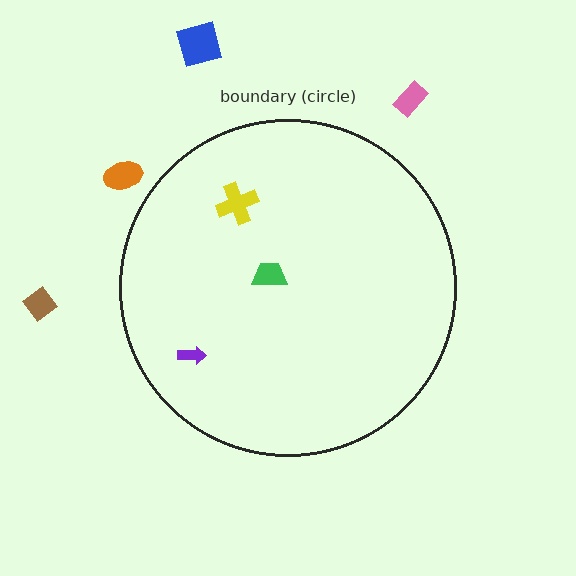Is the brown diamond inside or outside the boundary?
Outside.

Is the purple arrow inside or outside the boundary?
Inside.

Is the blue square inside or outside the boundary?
Outside.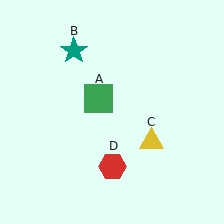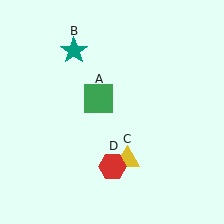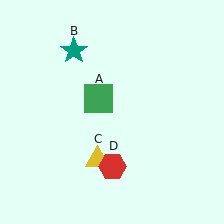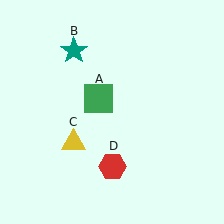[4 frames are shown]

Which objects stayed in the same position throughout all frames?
Green square (object A) and teal star (object B) and red hexagon (object D) remained stationary.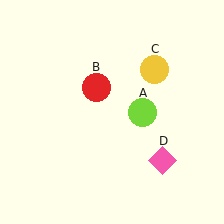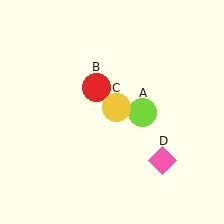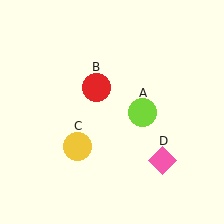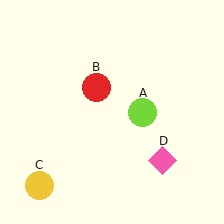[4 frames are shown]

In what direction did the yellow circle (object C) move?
The yellow circle (object C) moved down and to the left.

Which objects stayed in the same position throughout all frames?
Lime circle (object A) and red circle (object B) and pink diamond (object D) remained stationary.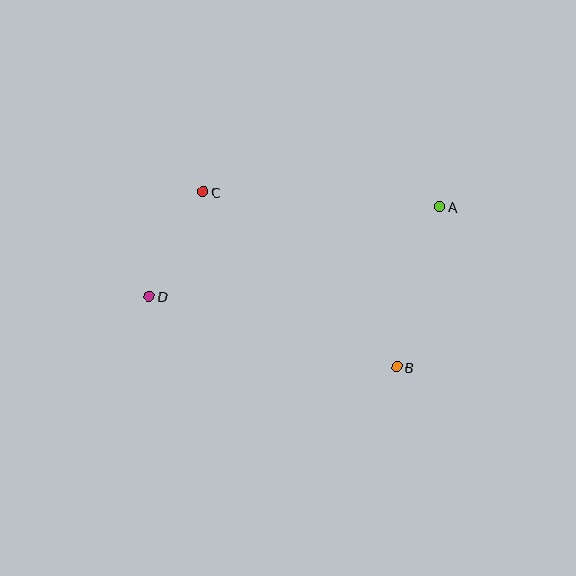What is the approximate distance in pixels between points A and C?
The distance between A and C is approximately 237 pixels.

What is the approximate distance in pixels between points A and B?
The distance between A and B is approximately 166 pixels.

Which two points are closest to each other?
Points C and D are closest to each other.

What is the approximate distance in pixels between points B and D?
The distance between B and D is approximately 257 pixels.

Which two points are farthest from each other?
Points A and D are farthest from each other.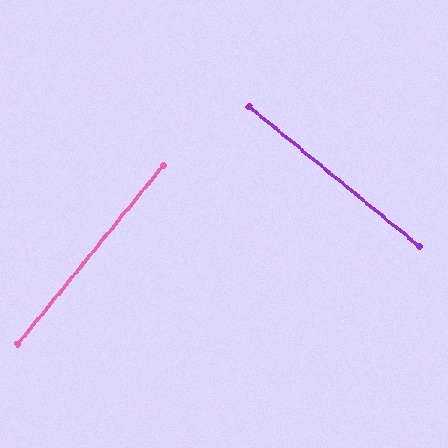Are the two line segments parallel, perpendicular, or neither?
Perpendicular — they meet at approximately 90°.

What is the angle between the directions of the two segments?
Approximately 90 degrees.